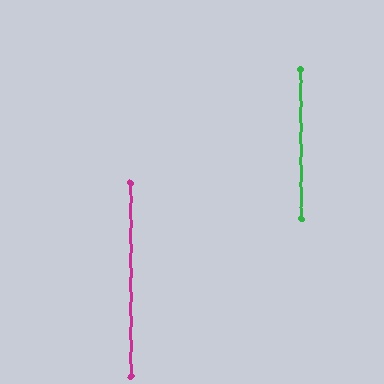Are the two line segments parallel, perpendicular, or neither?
Parallel — their directions differ by only 0.6°.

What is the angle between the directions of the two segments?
Approximately 1 degree.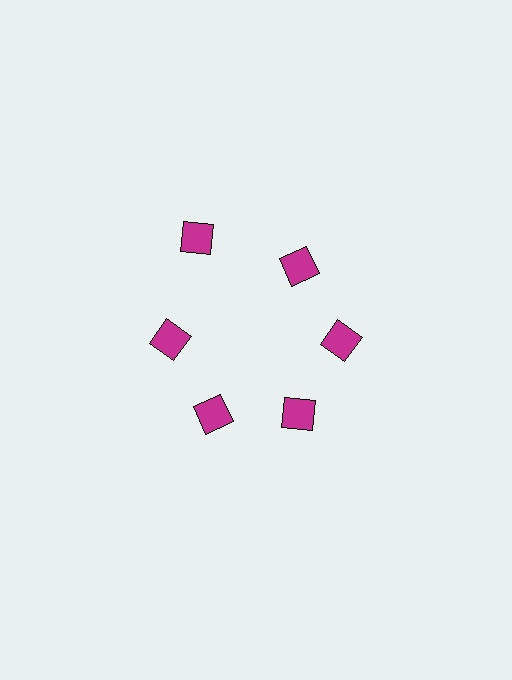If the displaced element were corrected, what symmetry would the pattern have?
It would have 6-fold rotational symmetry — the pattern would map onto itself every 60 degrees.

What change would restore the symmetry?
The symmetry would be restored by moving it inward, back onto the ring so that all 6 diamonds sit at equal angles and equal distance from the center.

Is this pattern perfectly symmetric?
No. The 6 magenta diamonds are arranged in a ring, but one element near the 11 o'clock position is pushed outward from the center, breaking the 6-fold rotational symmetry.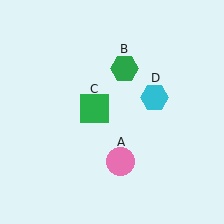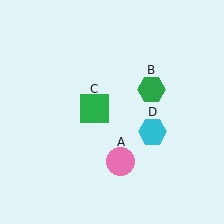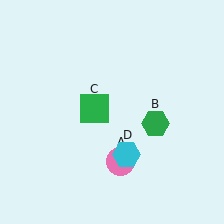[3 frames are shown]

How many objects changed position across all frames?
2 objects changed position: green hexagon (object B), cyan hexagon (object D).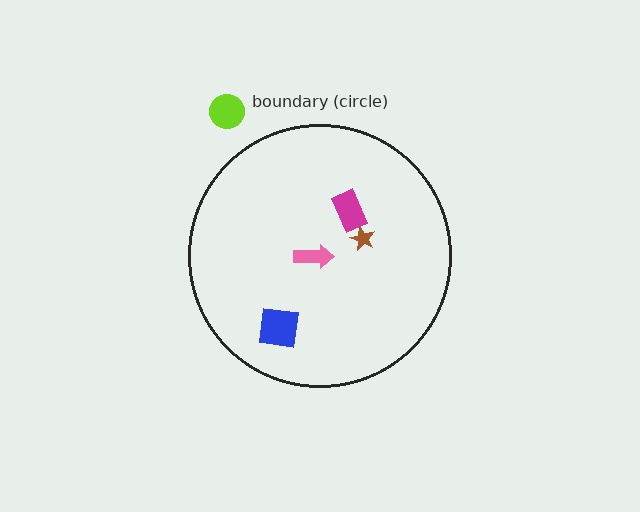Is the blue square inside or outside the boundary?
Inside.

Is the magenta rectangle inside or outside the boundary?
Inside.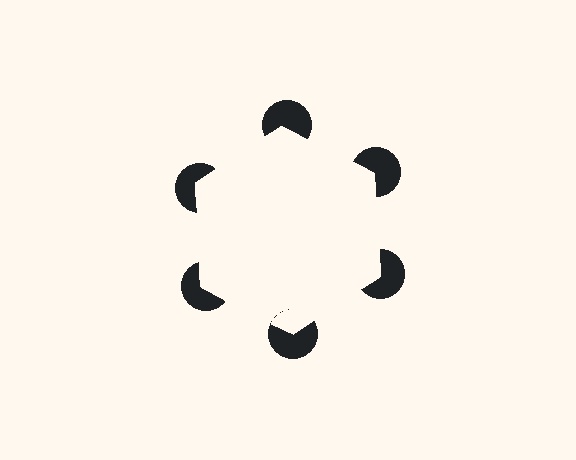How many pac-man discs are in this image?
There are 6 — one at each vertex of the illusory hexagon.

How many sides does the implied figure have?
6 sides.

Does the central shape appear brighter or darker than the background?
It typically appears slightly brighter than the background, even though no actual brightness change is drawn.